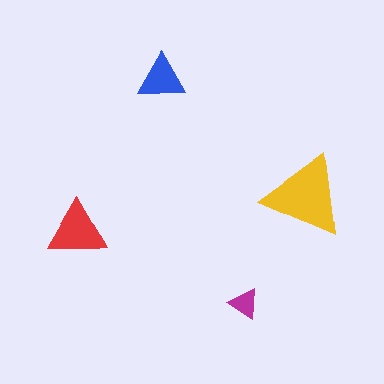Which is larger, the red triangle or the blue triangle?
The red one.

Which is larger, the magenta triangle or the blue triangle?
The blue one.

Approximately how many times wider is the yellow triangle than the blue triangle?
About 1.5 times wider.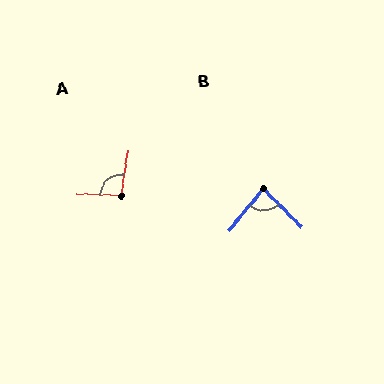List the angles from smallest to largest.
B (84°), A (98°).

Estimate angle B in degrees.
Approximately 84 degrees.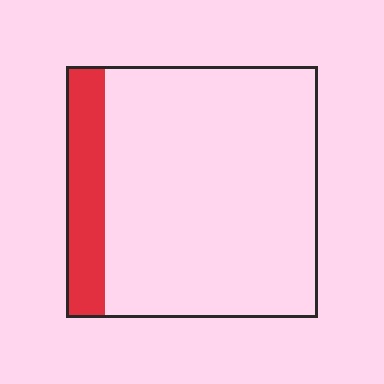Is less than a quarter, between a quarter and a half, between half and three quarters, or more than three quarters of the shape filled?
Less than a quarter.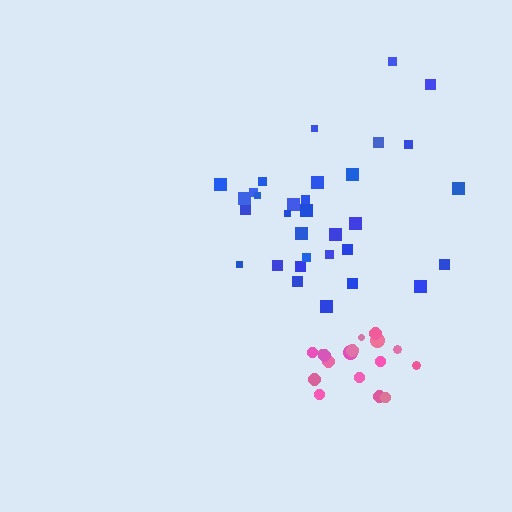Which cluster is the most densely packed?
Pink.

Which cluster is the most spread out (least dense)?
Blue.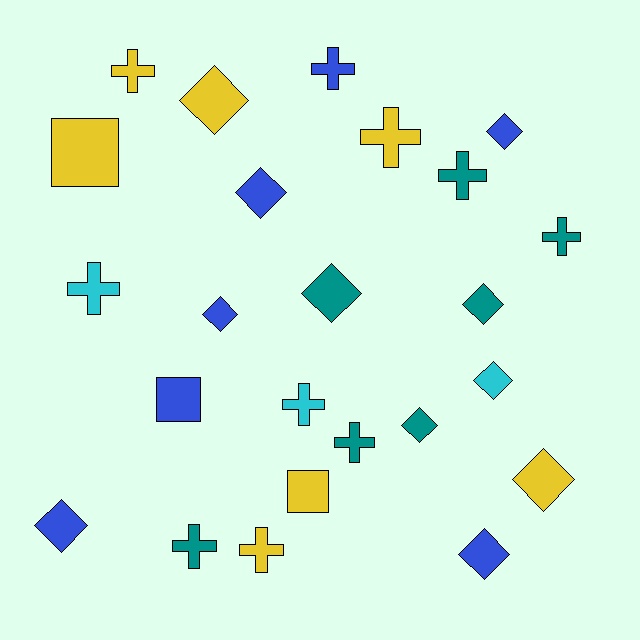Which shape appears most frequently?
Diamond, with 11 objects.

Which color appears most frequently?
Teal, with 7 objects.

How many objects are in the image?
There are 24 objects.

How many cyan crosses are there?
There are 2 cyan crosses.